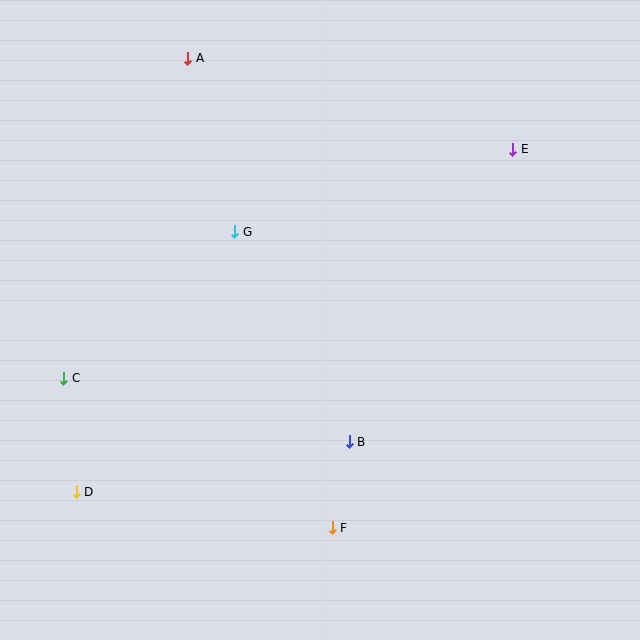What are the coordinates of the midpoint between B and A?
The midpoint between B and A is at (268, 250).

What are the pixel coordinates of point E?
Point E is at (513, 149).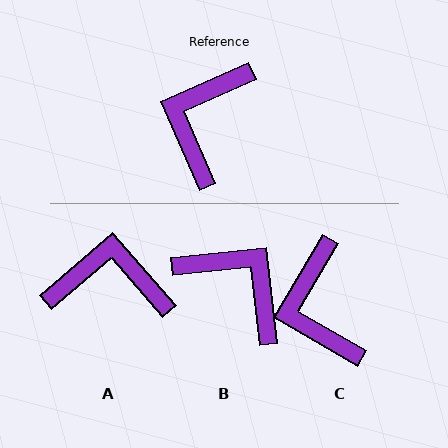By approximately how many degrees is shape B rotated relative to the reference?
Approximately 108 degrees clockwise.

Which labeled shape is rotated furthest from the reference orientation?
B, about 108 degrees away.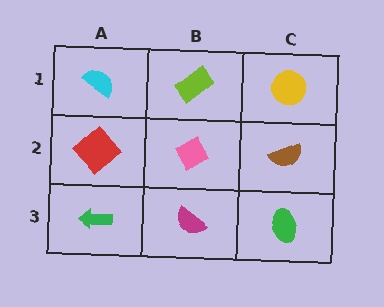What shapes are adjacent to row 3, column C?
A brown semicircle (row 2, column C), a magenta semicircle (row 3, column B).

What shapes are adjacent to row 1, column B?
A pink diamond (row 2, column B), a cyan semicircle (row 1, column A), a yellow circle (row 1, column C).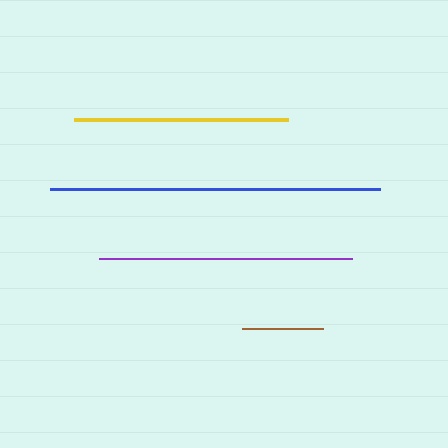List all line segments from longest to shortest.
From longest to shortest: blue, purple, yellow, brown.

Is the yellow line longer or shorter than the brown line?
The yellow line is longer than the brown line.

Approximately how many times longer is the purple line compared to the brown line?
The purple line is approximately 3.1 times the length of the brown line.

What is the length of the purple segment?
The purple segment is approximately 252 pixels long.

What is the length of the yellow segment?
The yellow segment is approximately 214 pixels long.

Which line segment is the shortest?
The brown line is the shortest at approximately 82 pixels.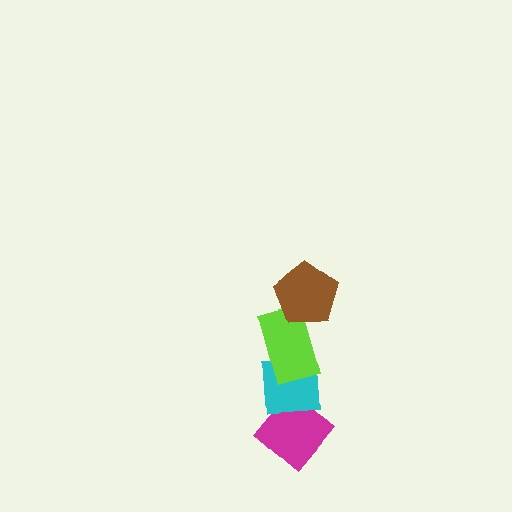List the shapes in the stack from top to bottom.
From top to bottom: the brown pentagon, the lime rectangle, the cyan square, the magenta diamond.